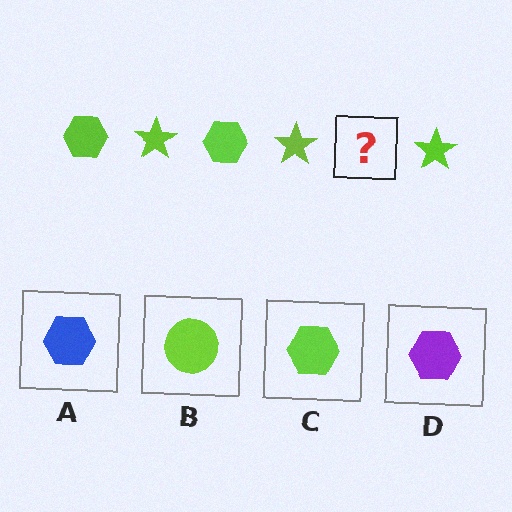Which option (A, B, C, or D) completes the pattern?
C.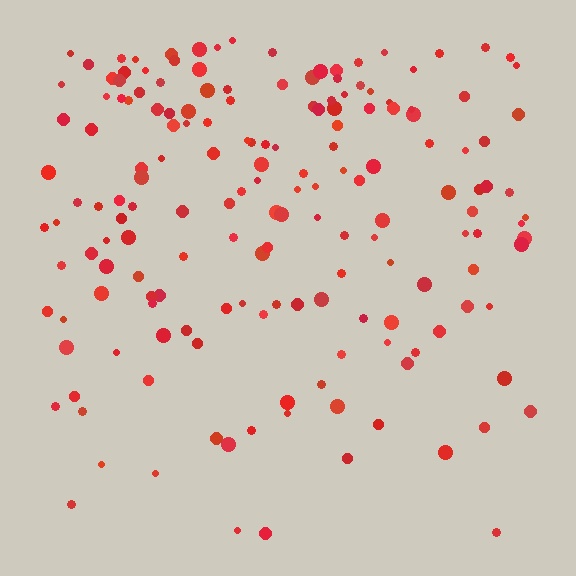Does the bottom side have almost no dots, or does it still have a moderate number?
Still a moderate number, just noticeably fewer than the top.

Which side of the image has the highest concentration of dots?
The top.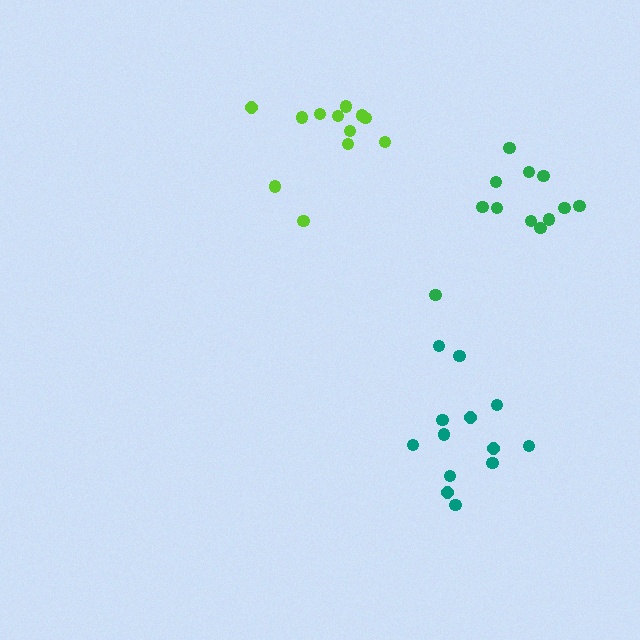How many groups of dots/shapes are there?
There are 3 groups.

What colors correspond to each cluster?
The clusters are colored: teal, lime, green.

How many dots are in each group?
Group 1: 13 dots, Group 2: 12 dots, Group 3: 12 dots (37 total).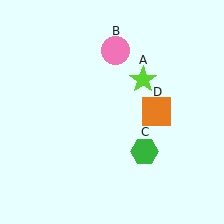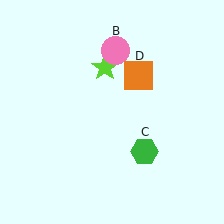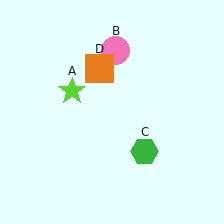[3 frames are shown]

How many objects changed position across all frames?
2 objects changed position: lime star (object A), orange square (object D).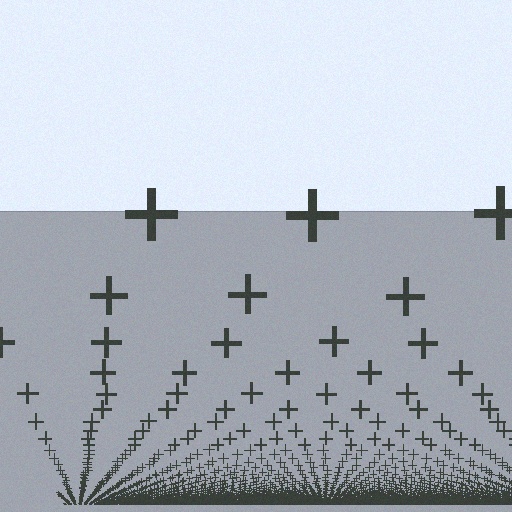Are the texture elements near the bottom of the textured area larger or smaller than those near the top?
Smaller. The gradient is inverted — elements near the bottom are smaller and denser.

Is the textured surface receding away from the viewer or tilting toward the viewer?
The surface appears to tilt toward the viewer. Texture elements get larger and sparser toward the top.